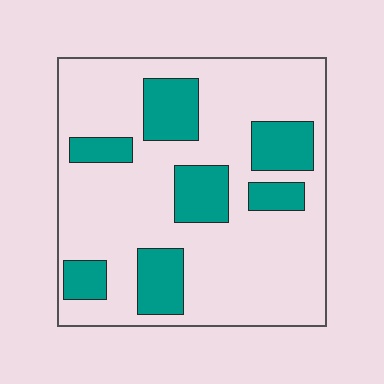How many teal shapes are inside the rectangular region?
7.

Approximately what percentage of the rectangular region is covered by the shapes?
Approximately 25%.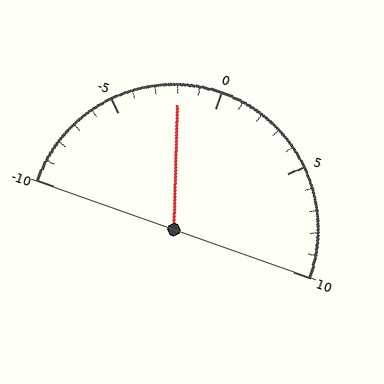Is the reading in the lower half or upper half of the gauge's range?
The reading is in the lower half of the range (-10 to 10).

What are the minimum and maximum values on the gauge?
The gauge ranges from -10 to 10.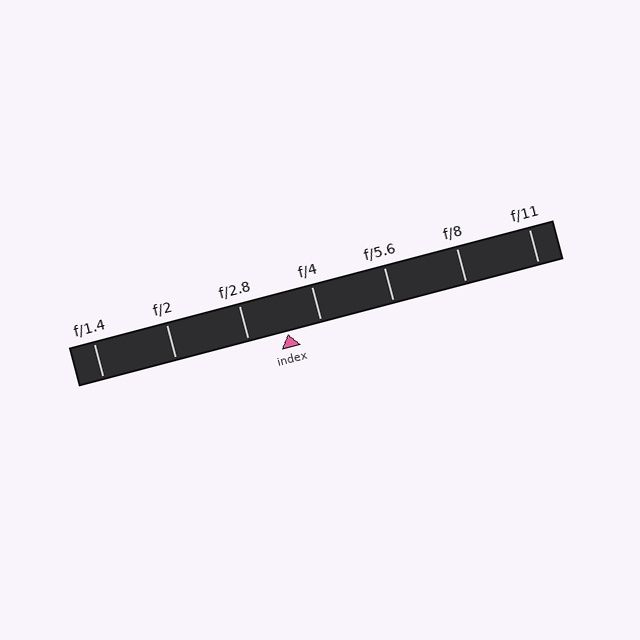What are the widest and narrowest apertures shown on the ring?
The widest aperture shown is f/1.4 and the narrowest is f/11.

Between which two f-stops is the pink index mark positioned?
The index mark is between f/2.8 and f/4.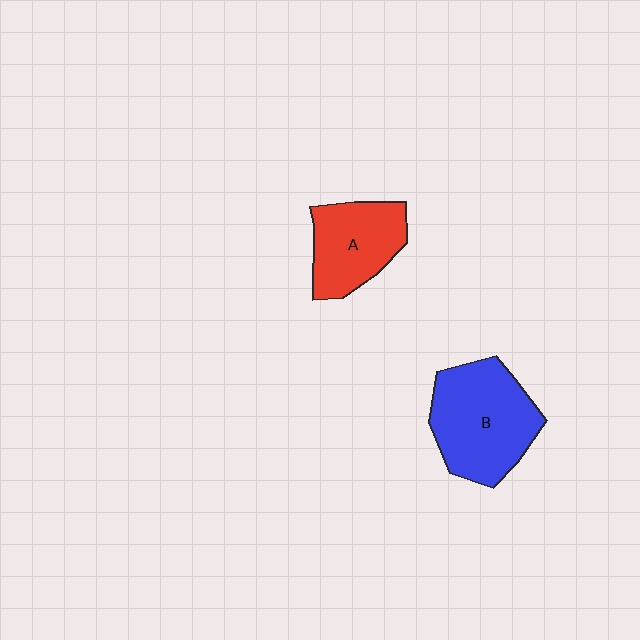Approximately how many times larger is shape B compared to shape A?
Approximately 1.4 times.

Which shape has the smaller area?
Shape A (red).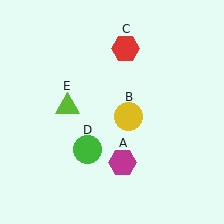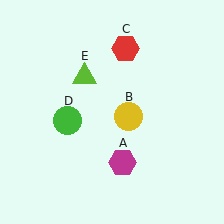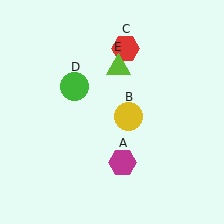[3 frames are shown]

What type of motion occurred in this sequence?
The green circle (object D), lime triangle (object E) rotated clockwise around the center of the scene.